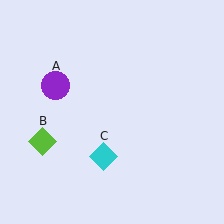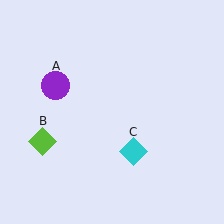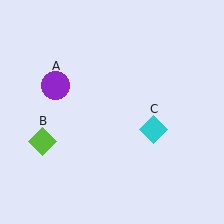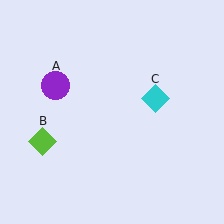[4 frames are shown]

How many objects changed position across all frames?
1 object changed position: cyan diamond (object C).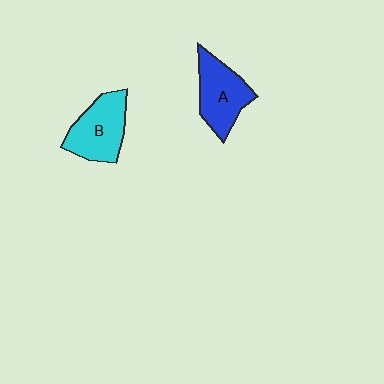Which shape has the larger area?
Shape B (cyan).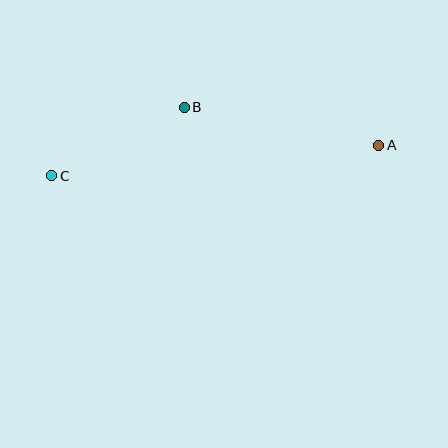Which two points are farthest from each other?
Points A and C are farthest from each other.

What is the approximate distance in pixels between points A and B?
The distance between A and B is approximately 198 pixels.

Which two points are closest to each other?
Points B and C are closest to each other.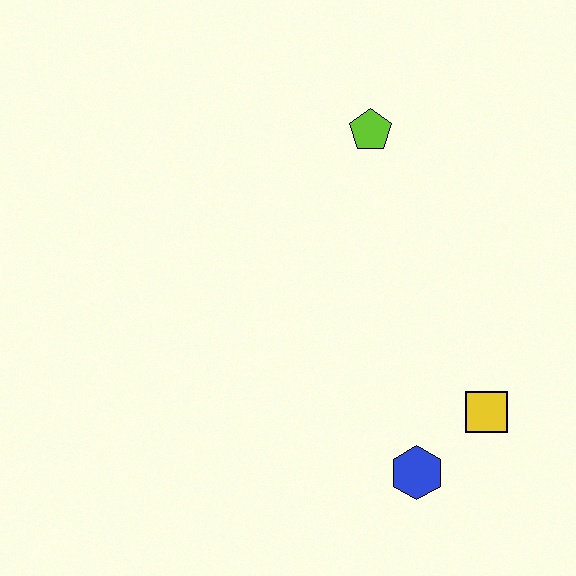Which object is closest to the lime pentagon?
The yellow square is closest to the lime pentagon.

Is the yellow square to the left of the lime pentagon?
No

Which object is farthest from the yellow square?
The lime pentagon is farthest from the yellow square.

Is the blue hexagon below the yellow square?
Yes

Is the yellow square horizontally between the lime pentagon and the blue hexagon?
No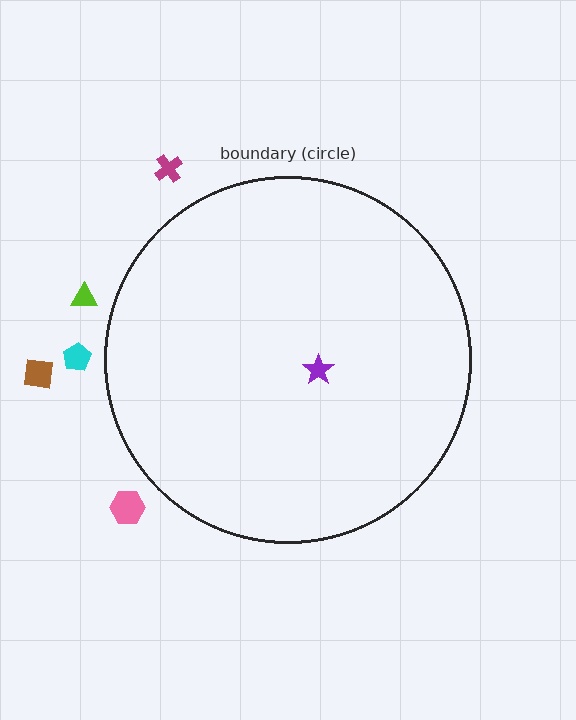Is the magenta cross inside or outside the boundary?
Outside.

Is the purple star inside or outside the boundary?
Inside.